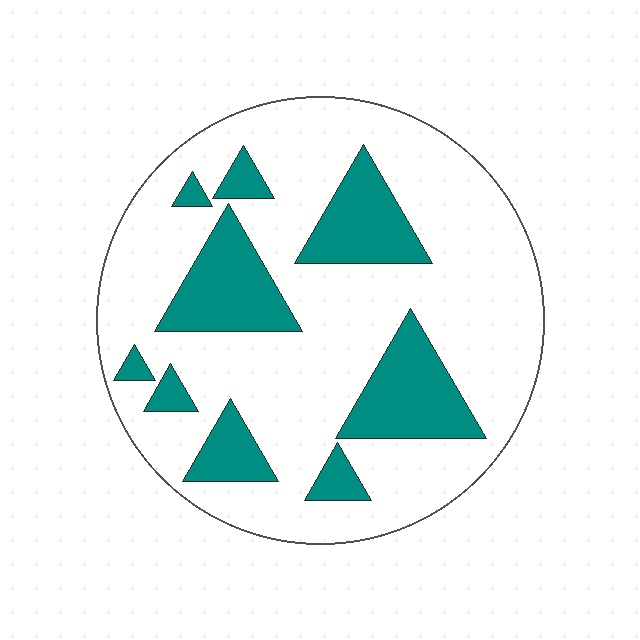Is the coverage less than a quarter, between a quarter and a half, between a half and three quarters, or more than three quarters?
Less than a quarter.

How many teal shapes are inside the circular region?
9.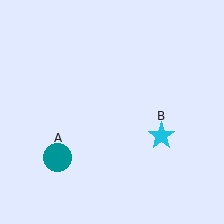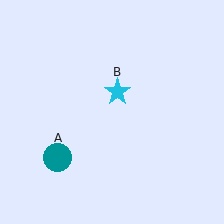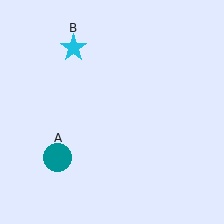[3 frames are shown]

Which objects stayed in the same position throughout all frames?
Teal circle (object A) remained stationary.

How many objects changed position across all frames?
1 object changed position: cyan star (object B).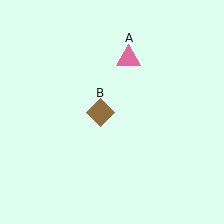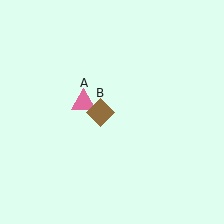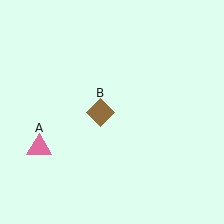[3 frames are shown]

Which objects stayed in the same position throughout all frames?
Brown diamond (object B) remained stationary.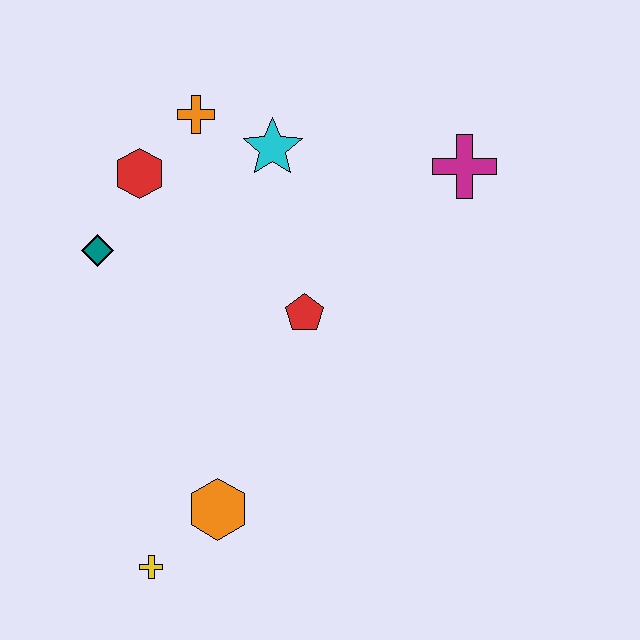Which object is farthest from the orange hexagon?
The magenta cross is farthest from the orange hexagon.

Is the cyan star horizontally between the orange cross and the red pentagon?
Yes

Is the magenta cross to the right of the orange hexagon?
Yes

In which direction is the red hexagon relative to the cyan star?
The red hexagon is to the left of the cyan star.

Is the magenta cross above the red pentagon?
Yes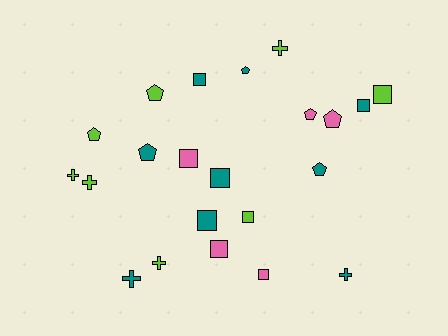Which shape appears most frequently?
Square, with 9 objects.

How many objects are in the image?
There are 22 objects.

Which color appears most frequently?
Teal, with 9 objects.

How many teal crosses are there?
There are 2 teal crosses.